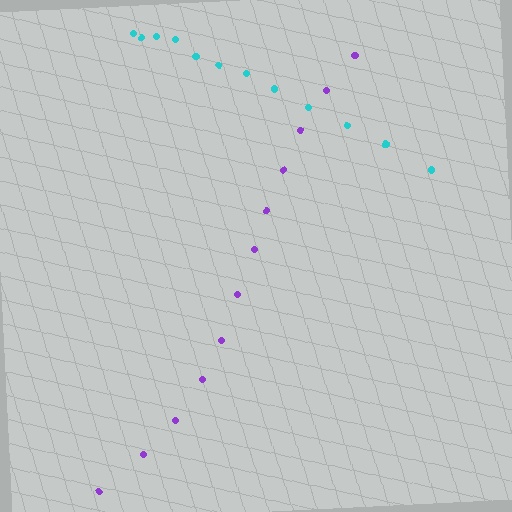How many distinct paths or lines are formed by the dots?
There are 2 distinct paths.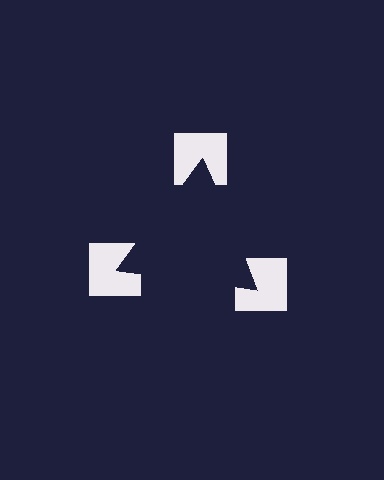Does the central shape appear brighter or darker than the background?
It typically appears slightly darker than the background, even though no actual brightness change is drawn.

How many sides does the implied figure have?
3 sides.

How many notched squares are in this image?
There are 3 — one at each vertex of the illusory triangle.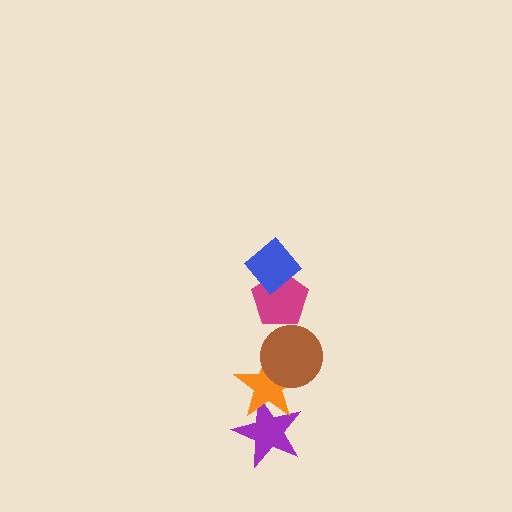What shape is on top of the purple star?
The orange star is on top of the purple star.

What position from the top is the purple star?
The purple star is 5th from the top.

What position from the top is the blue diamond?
The blue diamond is 1st from the top.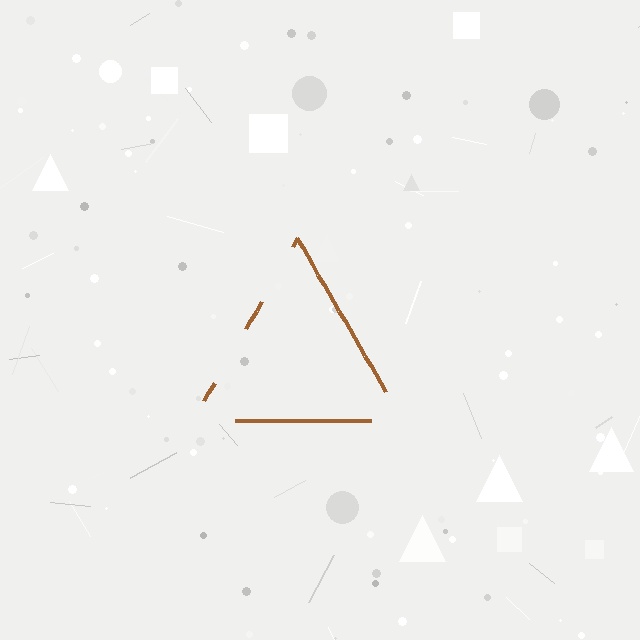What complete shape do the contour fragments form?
The contour fragments form a triangle.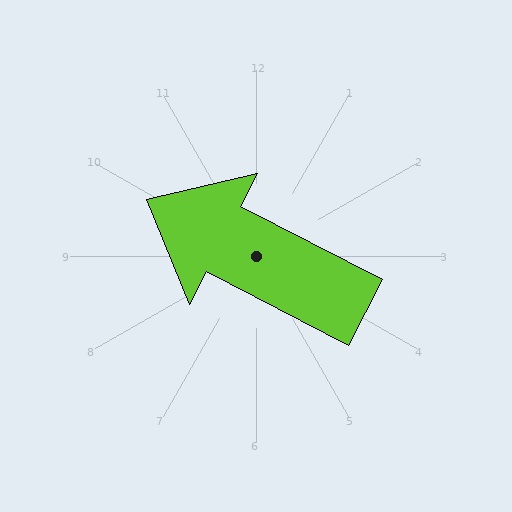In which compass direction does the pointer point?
Northwest.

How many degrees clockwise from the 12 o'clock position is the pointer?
Approximately 297 degrees.